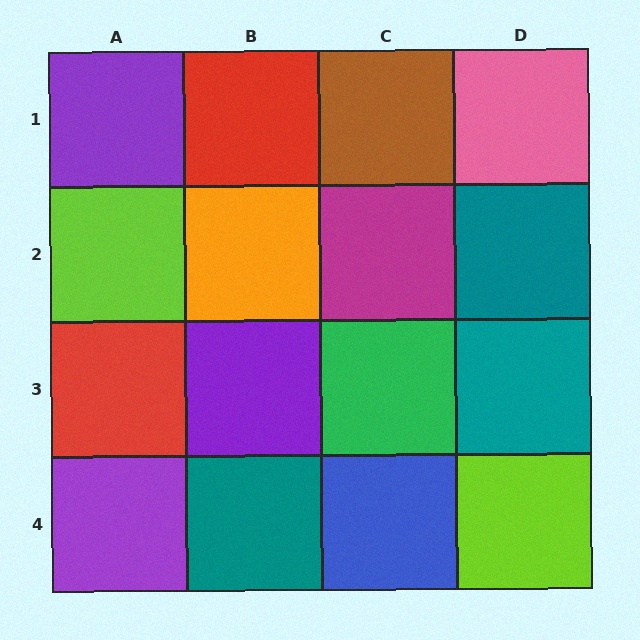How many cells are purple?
3 cells are purple.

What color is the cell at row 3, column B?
Purple.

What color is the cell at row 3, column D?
Teal.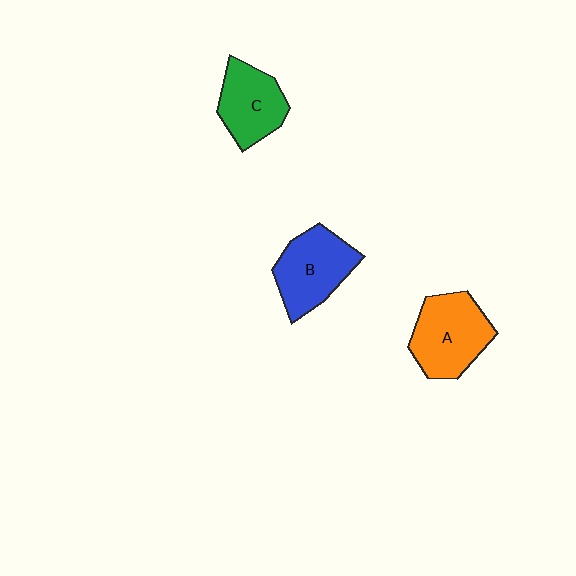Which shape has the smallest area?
Shape C (green).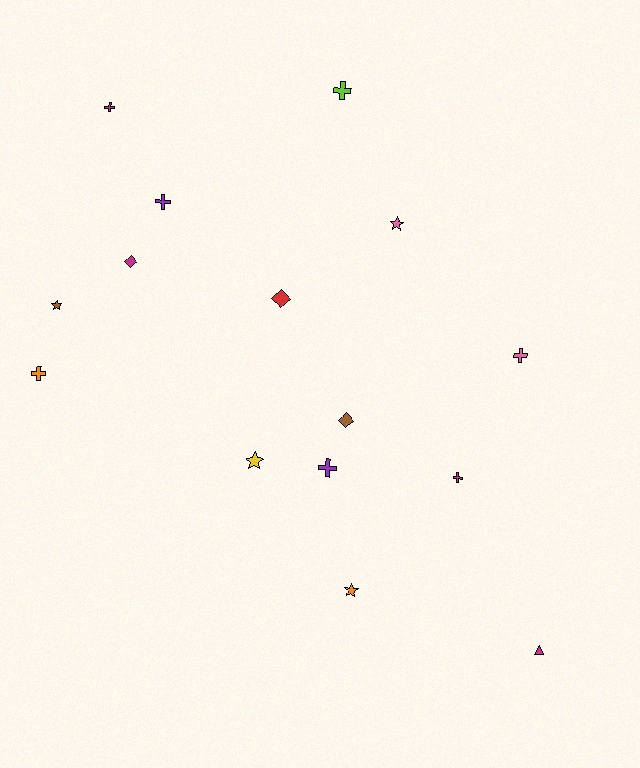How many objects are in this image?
There are 15 objects.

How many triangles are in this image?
There is 1 triangle.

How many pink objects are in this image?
There are 2 pink objects.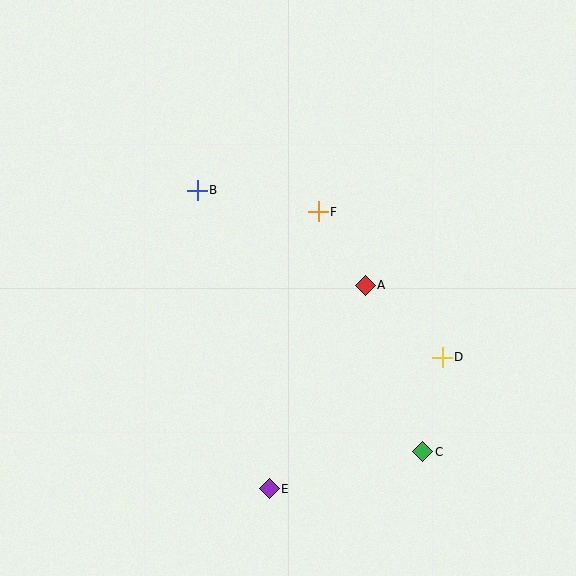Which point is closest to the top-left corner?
Point B is closest to the top-left corner.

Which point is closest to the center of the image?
Point A at (365, 285) is closest to the center.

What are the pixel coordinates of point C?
Point C is at (423, 452).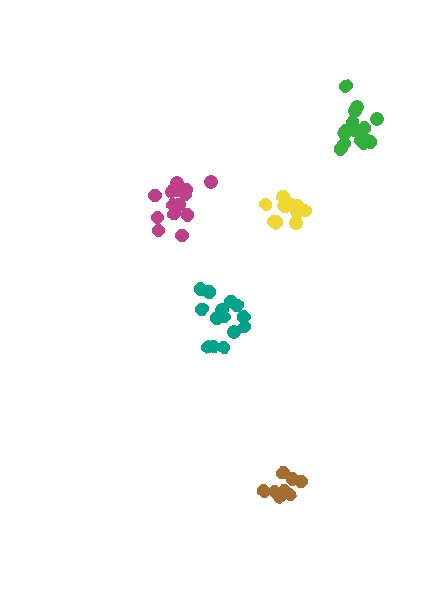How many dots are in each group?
Group 1: 10 dots, Group 2: 15 dots, Group 3: 9 dots, Group 4: 14 dots, Group 5: 14 dots (62 total).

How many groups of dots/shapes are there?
There are 5 groups.